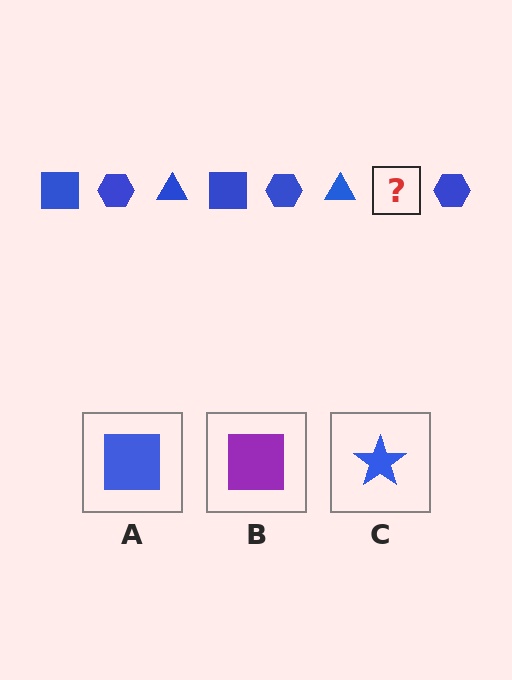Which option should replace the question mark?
Option A.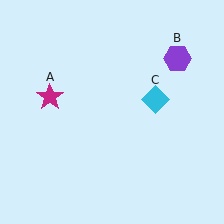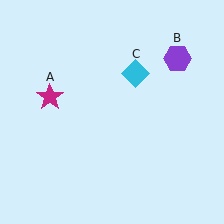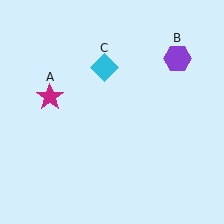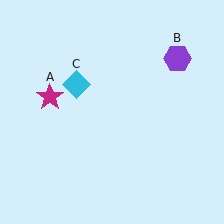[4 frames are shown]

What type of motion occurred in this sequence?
The cyan diamond (object C) rotated counterclockwise around the center of the scene.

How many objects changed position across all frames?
1 object changed position: cyan diamond (object C).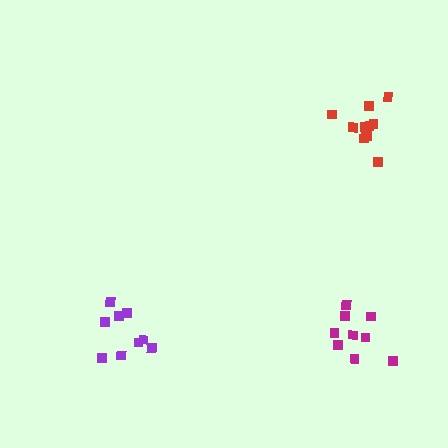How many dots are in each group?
Group 1: 11 dots, Group 2: 9 dots, Group 3: 9 dots (29 total).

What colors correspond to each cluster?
The clusters are colored: red, magenta, purple.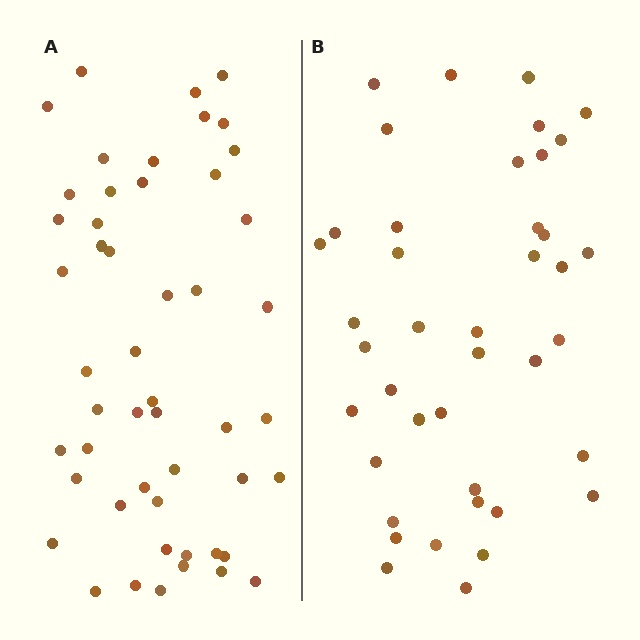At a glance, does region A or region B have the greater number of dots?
Region A (the left region) has more dots.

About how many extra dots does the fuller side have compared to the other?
Region A has roughly 8 or so more dots than region B.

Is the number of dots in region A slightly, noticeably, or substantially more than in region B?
Region A has only slightly more — the two regions are fairly close. The ratio is roughly 1.2 to 1.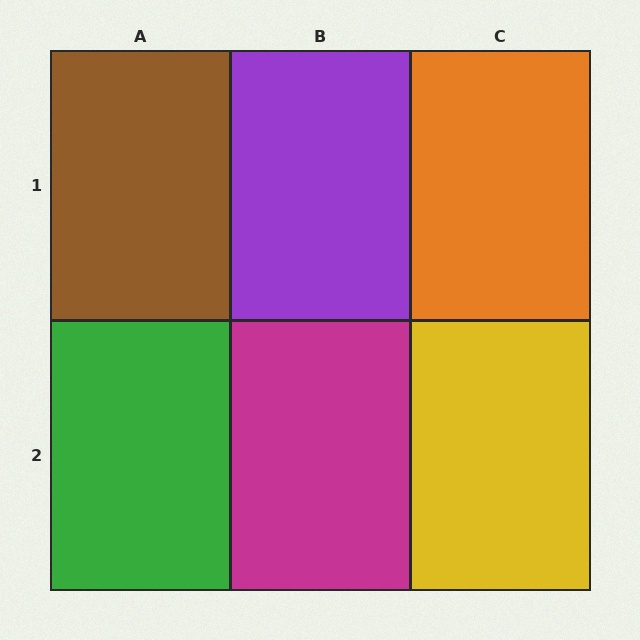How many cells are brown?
1 cell is brown.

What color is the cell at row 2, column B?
Magenta.